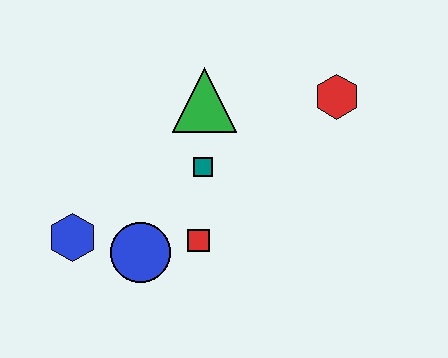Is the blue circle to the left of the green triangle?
Yes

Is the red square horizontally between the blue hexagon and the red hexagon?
Yes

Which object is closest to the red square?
The blue circle is closest to the red square.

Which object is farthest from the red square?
The red hexagon is farthest from the red square.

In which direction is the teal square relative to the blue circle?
The teal square is above the blue circle.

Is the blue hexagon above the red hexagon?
No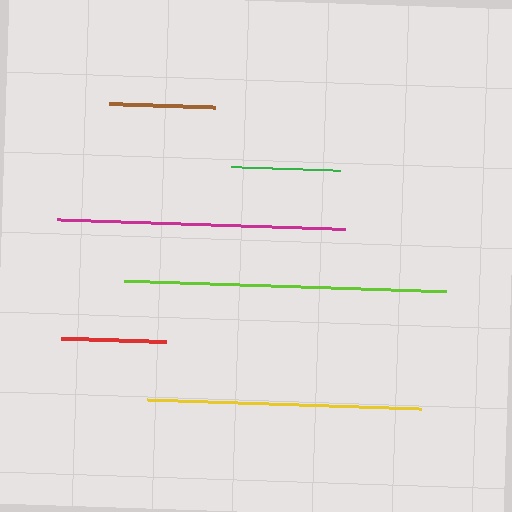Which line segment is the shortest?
The red line is the shortest at approximately 105 pixels.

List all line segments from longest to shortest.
From longest to shortest: lime, magenta, yellow, green, brown, red.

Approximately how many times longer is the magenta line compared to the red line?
The magenta line is approximately 2.7 times the length of the red line.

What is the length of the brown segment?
The brown segment is approximately 106 pixels long.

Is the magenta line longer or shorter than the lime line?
The lime line is longer than the magenta line.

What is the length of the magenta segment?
The magenta segment is approximately 288 pixels long.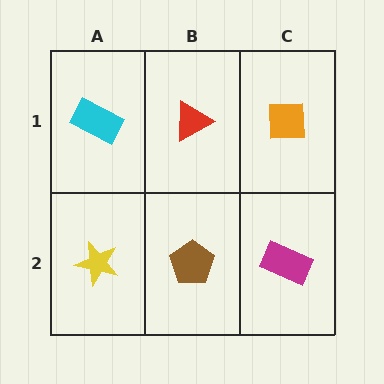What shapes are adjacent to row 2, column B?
A red triangle (row 1, column B), a yellow star (row 2, column A), a magenta rectangle (row 2, column C).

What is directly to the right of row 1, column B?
An orange square.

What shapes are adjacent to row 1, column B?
A brown pentagon (row 2, column B), a cyan rectangle (row 1, column A), an orange square (row 1, column C).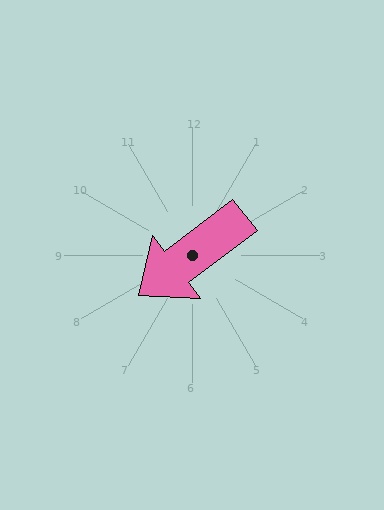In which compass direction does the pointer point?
Southwest.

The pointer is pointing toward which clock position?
Roughly 8 o'clock.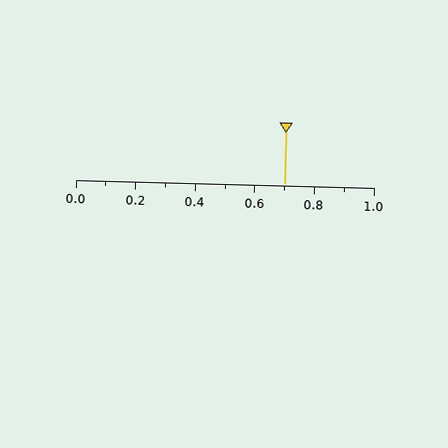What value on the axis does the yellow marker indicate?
The marker indicates approximately 0.7.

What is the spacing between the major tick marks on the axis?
The major ticks are spaced 0.2 apart.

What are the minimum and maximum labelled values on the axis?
The axis runs from 0.0 to 1.0.